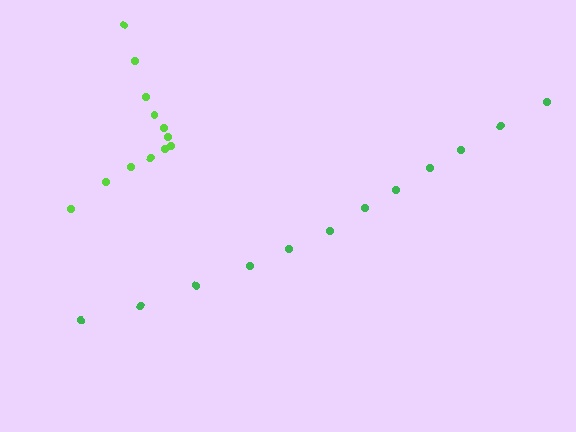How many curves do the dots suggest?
There are 2 distinct paths.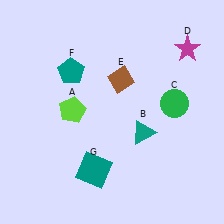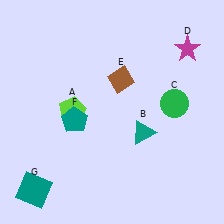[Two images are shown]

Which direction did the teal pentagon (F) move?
The teal pentagon (F) moved down.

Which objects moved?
The objects that moved are: the teal pentagon (F), the teal square (G).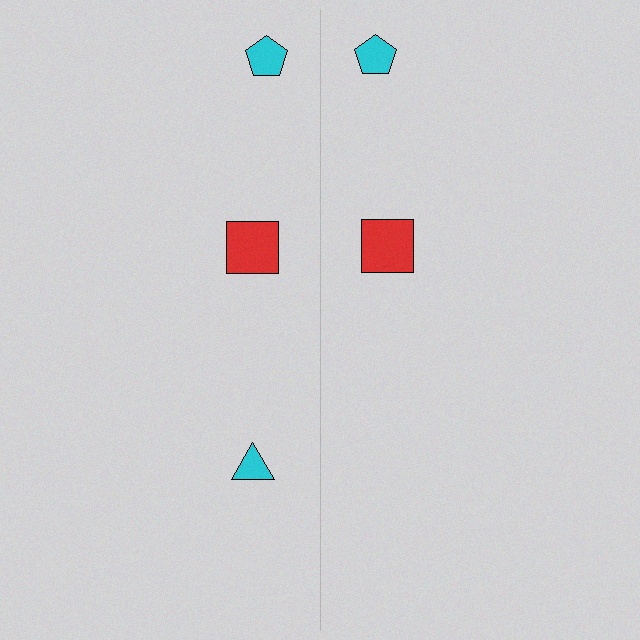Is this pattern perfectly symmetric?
No, the pattern is not perfectly symmetric. A cyan triangle is missing from the right side.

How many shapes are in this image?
There are 5 shapes in this image.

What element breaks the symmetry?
A cyan triangle is missing from the right side.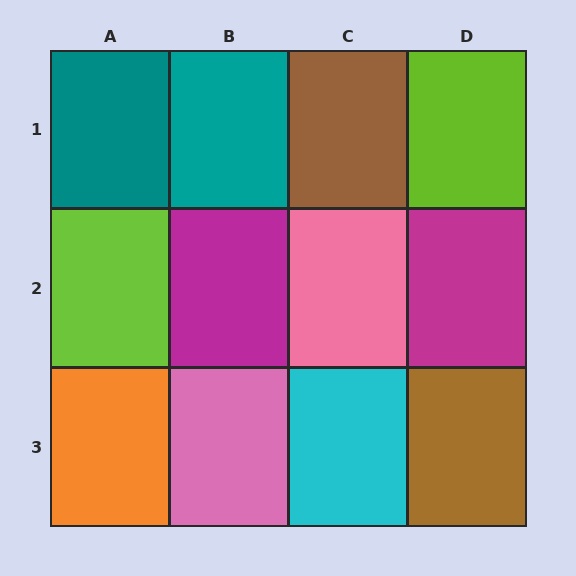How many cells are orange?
1 cell is orange.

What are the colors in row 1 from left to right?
Teal, teal, brown, lime.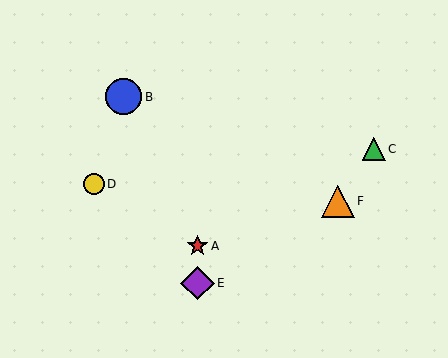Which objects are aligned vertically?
Objects A, E are aligned vertically.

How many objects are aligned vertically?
2 objects (A, E) are aligned vertically.